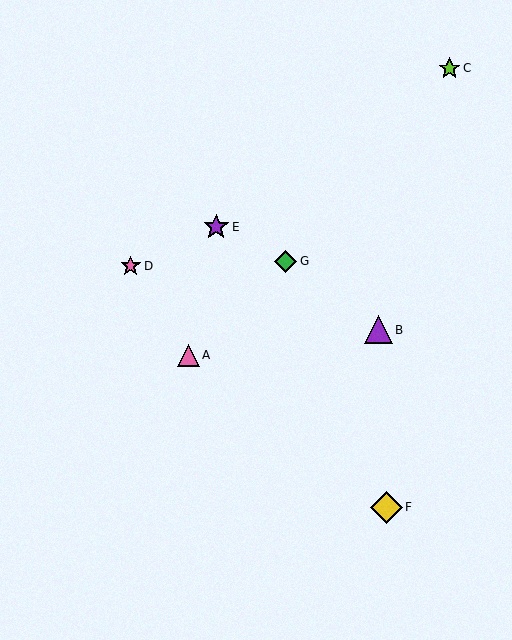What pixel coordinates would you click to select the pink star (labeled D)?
Click at (131, 266) to select the pink star D.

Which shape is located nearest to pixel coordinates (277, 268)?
The green diamond (labeled G) at (286, 261) is nearest to that location.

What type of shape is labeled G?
Shape G is a green diamond.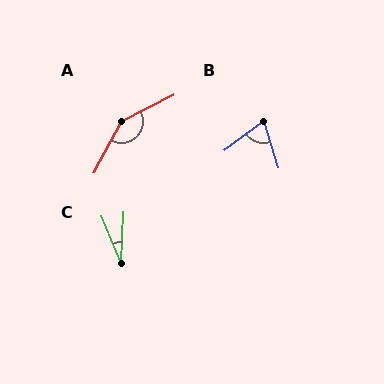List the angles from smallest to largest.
C (25°), B (71°), A (145°).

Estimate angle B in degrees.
Approximately 71 degrees.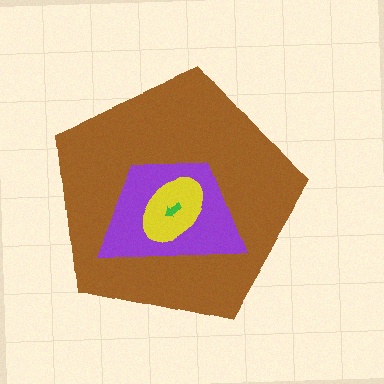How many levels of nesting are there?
4.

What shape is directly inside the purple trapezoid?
The yellow ellipse.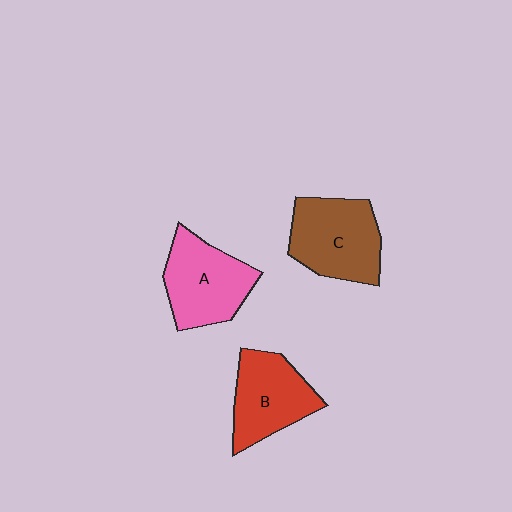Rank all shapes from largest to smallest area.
From largest to smallest: C (brown), A (pink), B (red).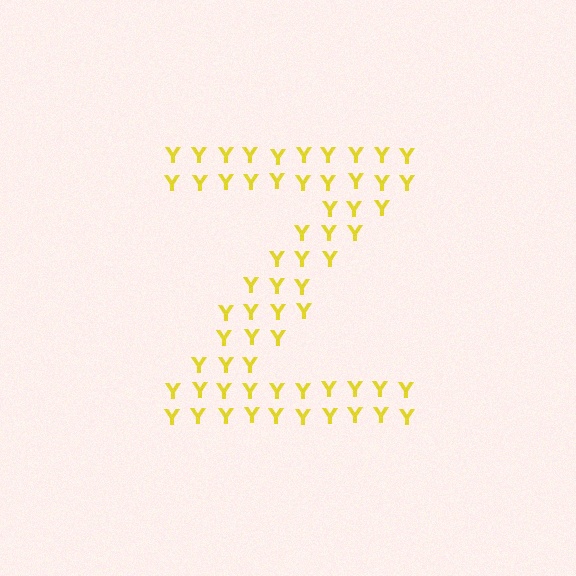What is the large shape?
The large shape is the letter Z.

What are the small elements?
The small elements are letter Y's.